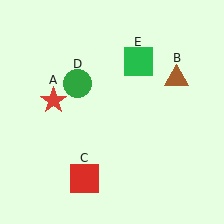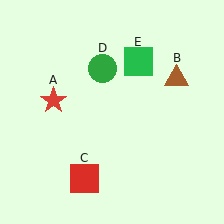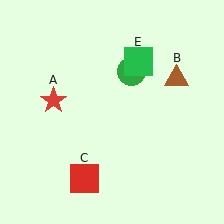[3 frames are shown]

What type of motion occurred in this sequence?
The green circle (object D) rotated clockwise around the center of the scene.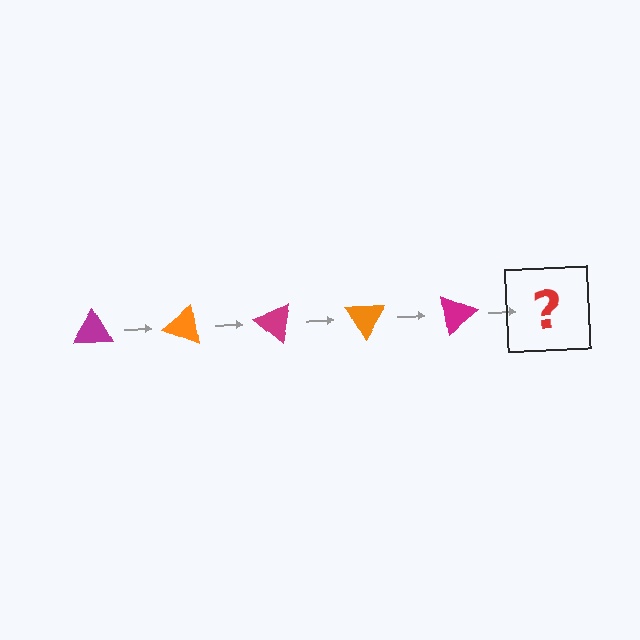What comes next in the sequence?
The next element should be an orange triangle, rotated 100 degrees from the start.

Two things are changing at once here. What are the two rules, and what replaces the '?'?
The two rules are that it rotates 20 degrees each step and the color cycles through magenta and orange. The '?' should be an orange triangle, rotated 100 degrees from the start.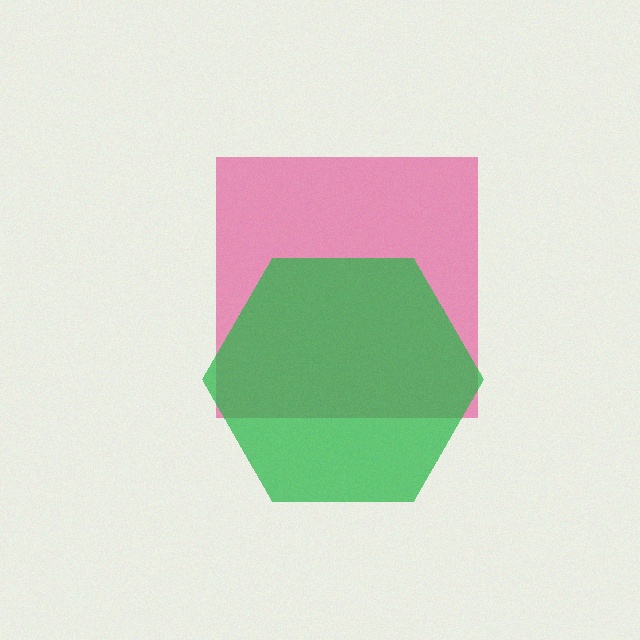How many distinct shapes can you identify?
There are 2 distinct shapes: a pink square, a green hexagon.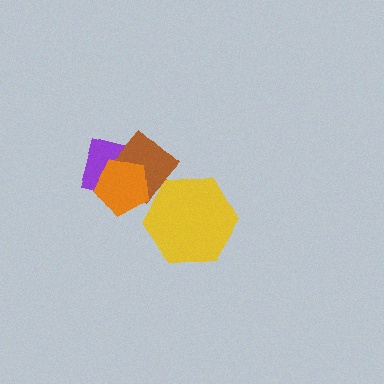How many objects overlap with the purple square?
2 objects overlap with the purple square.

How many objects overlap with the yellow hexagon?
0 objects overlap with the yellow hexagon.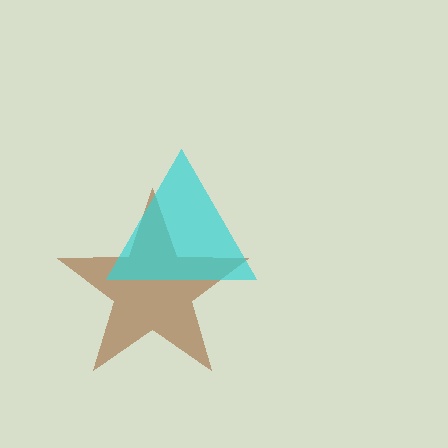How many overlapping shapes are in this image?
There are 2 overlapping shapes in the image.